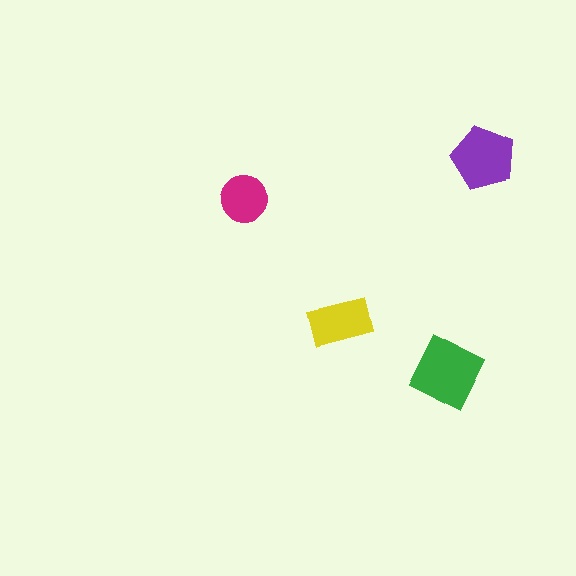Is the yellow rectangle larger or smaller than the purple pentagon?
Smaller.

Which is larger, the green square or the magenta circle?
The green square.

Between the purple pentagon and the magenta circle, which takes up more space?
The purple pentagon.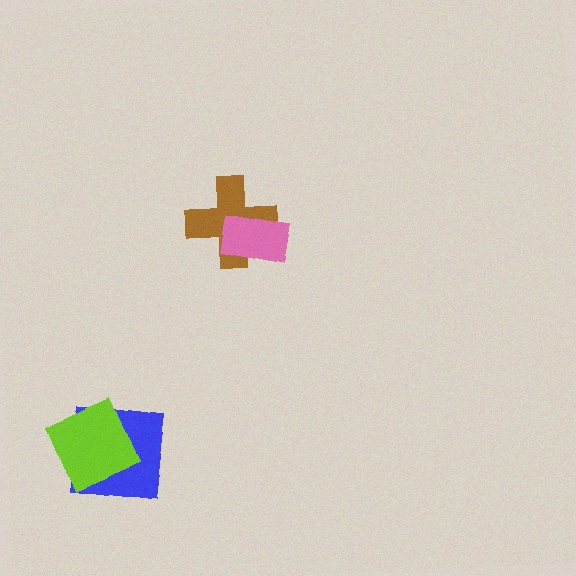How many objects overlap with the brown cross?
1 object overlaps with the brown cross.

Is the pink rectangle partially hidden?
No, no other shape covers it.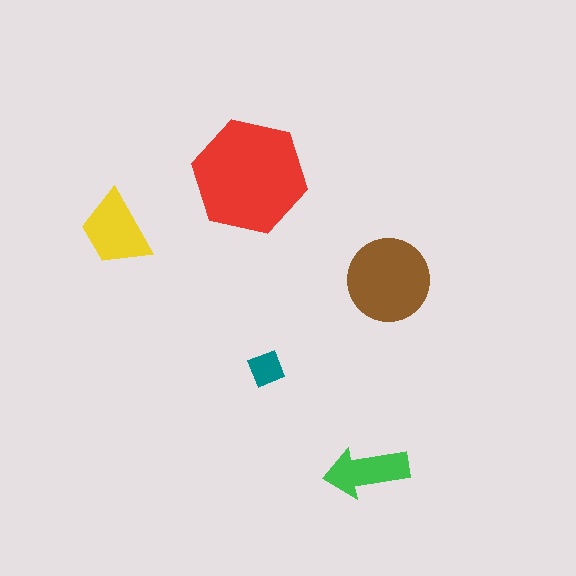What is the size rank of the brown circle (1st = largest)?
2nd.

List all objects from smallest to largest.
The teal square, the green arrow, the yellow trapezoid, the brown circle, the red hexagon.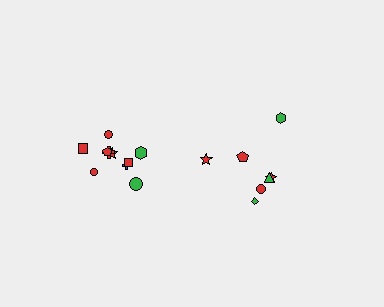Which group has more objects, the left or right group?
The left group.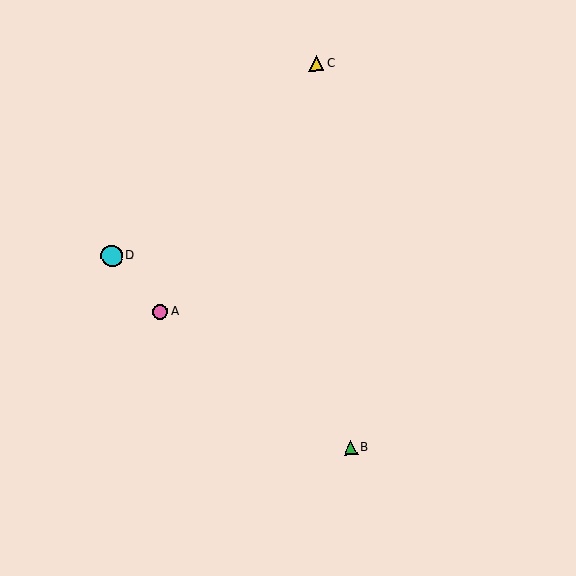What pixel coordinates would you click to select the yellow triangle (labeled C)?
Click at (316, 64) to select the yellow triangle C.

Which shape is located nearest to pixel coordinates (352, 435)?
The green triangle (labeled B) at (351, 448) is nearest to that location.